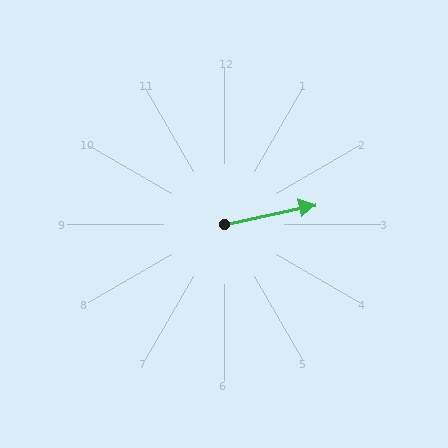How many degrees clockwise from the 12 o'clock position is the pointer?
Approximately 78 degrees.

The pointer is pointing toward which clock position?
Roughly 3 o'clock.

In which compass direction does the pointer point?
East.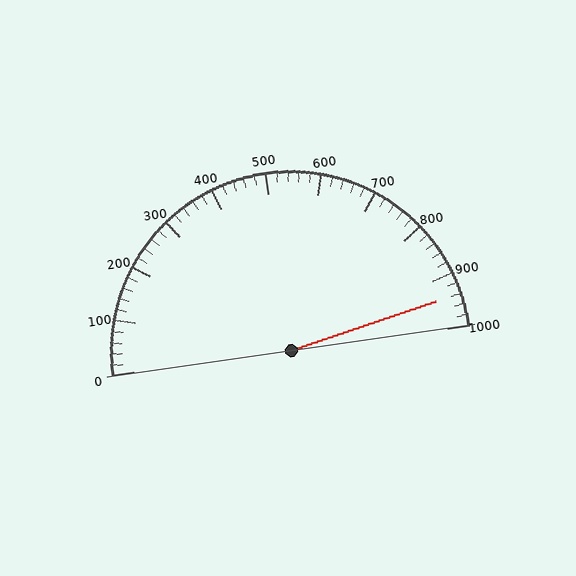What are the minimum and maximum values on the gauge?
The gauge ranges from 0 to 1000.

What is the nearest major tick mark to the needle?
The nearest major tick mark is 900.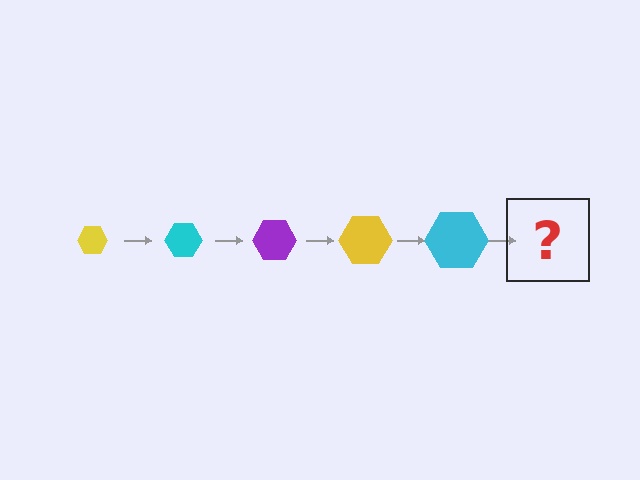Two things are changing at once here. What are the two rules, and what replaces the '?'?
The two rules are that the hexagon grows larger each step and the color cycles through yellow, cyan, and purple. The '?' should be a purple hexagon, larger than the previous one.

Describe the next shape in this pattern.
It should be a purple hexagon, larger than the previous one.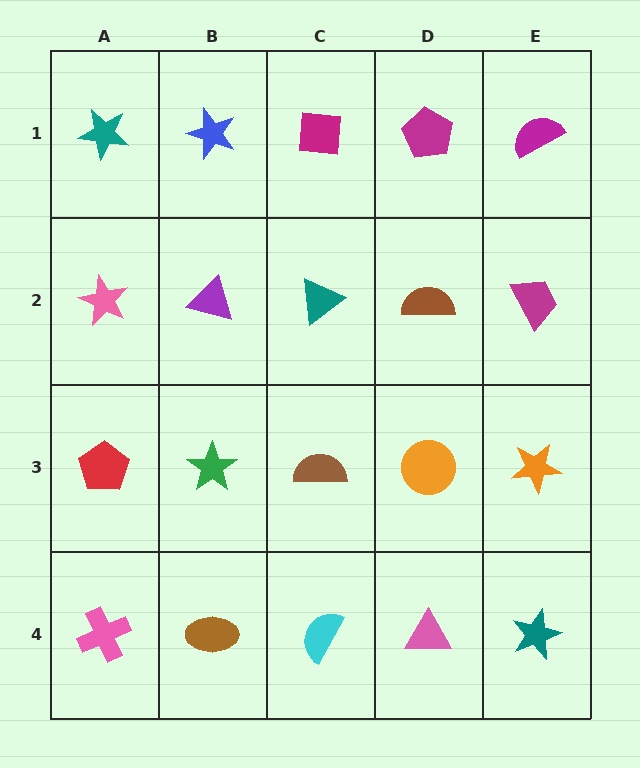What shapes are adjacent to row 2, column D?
A magenta pentagon (row 1, column D), an orange circle (row 3, column D), a teal triangle (row 2, column C), a magenta trapezoid (row 2, column E).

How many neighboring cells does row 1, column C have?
3.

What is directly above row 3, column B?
A purple triangle.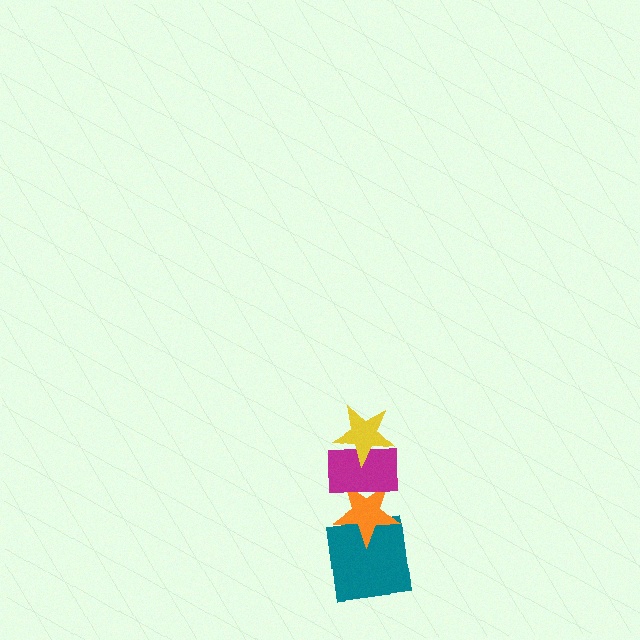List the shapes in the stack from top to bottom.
From top to bottom: the yellow star, the magenta rectangle, the orange star, the teal square.